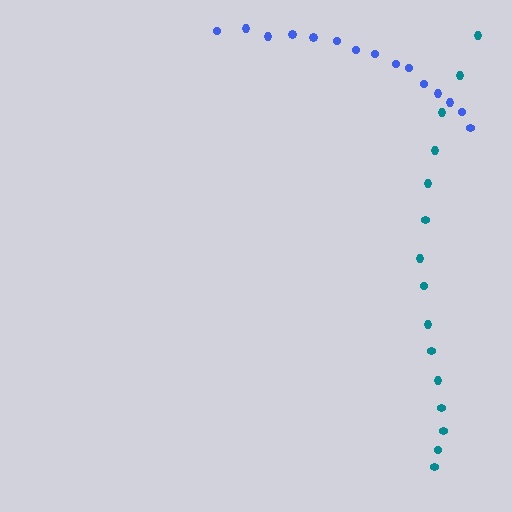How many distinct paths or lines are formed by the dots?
There are 2 distinct paths.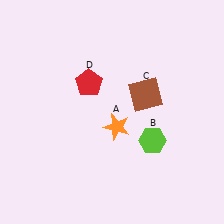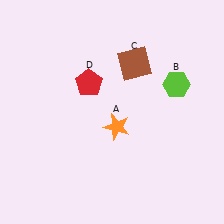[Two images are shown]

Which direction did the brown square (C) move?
The brown square (C) moved up.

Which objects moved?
The objects that moved are: the lime hexagon (B), the brown square (C).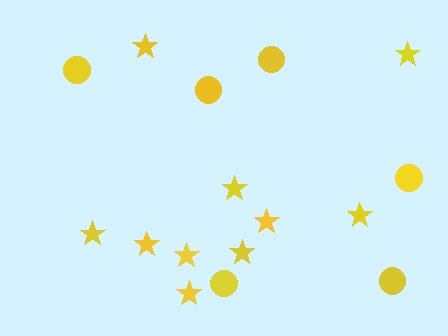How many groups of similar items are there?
There are 2 groups: one group of stars (10) and one group of circles (6).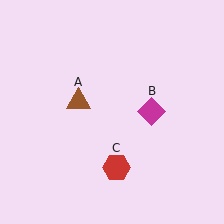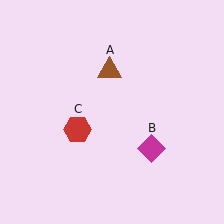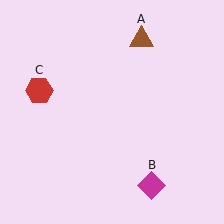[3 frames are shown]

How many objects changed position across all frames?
3 objects changed position: brown triangle (object A), magenta diamond (object B), red hexagon (object C).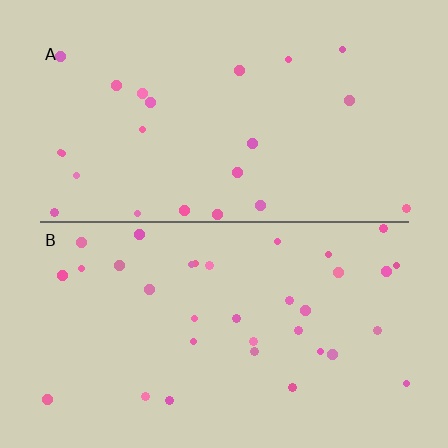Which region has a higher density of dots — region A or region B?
B (the bottom).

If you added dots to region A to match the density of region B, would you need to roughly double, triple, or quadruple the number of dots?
Approximately double.